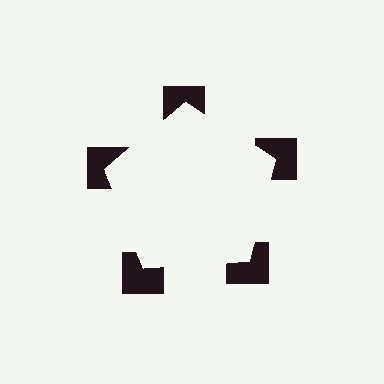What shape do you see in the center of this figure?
An illusory pentagon — its edges are inferred from the aligned wedge cuts in the notched squares, not physically drawn.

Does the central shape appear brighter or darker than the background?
It typically appears slightly brighter than the background, even though no actual brightness change is drawn.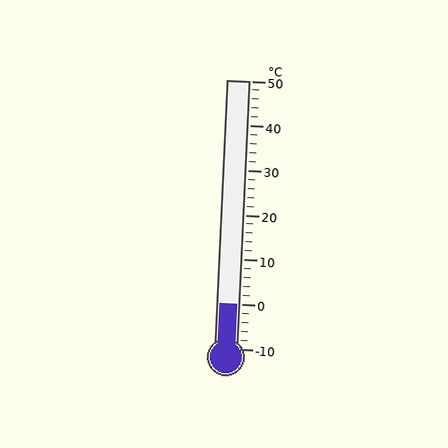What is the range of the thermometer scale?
The thermometer scale ranges from -10°C to 50°C.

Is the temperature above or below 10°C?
The temperature is below 10°C.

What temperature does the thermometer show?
The thermometer shows approximately 0°C.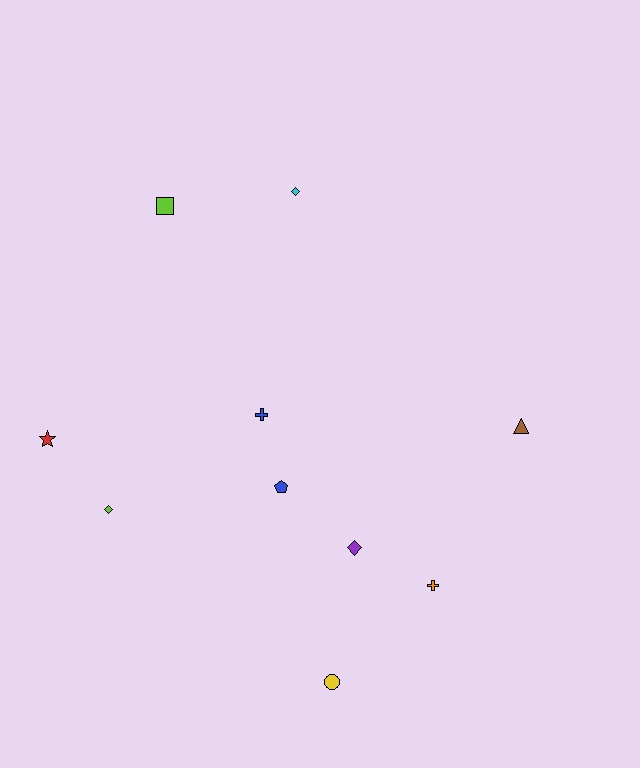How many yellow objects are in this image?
There is 1 yellow object.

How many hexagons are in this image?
There are no hexagons.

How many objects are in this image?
There are 10 objects.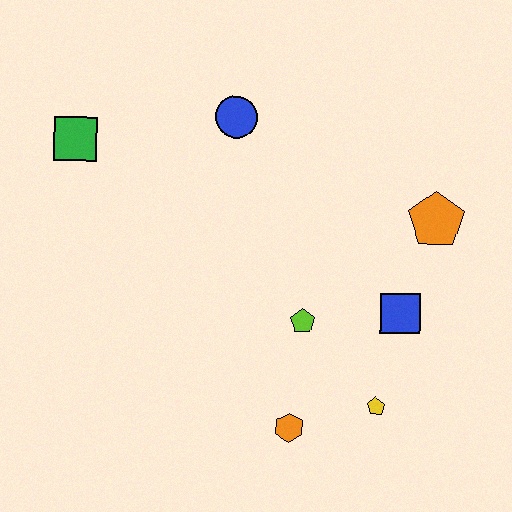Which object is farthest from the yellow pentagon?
The green square is farthest from the yellow pentagon.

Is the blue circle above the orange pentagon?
Yes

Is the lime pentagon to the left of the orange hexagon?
No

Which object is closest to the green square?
The blue circle is closest to the green square.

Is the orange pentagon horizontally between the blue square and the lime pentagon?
No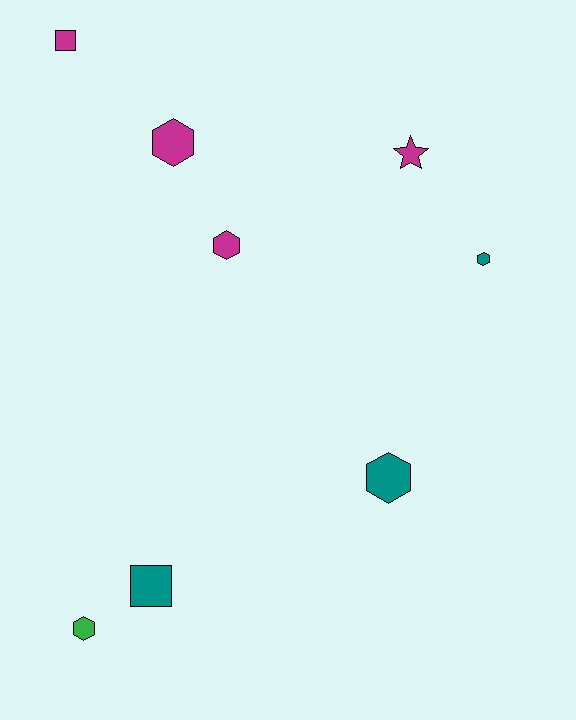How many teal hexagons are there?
There are 2 teal hexagons.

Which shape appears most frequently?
Hexagon, with 5 objects.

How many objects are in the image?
There are 8 objects.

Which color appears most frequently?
Magenta, with 4 objects.